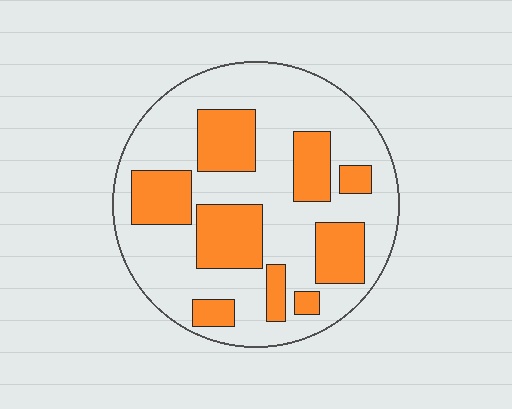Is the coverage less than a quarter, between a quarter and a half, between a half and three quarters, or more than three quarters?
Between a quarter and a half.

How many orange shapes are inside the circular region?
9.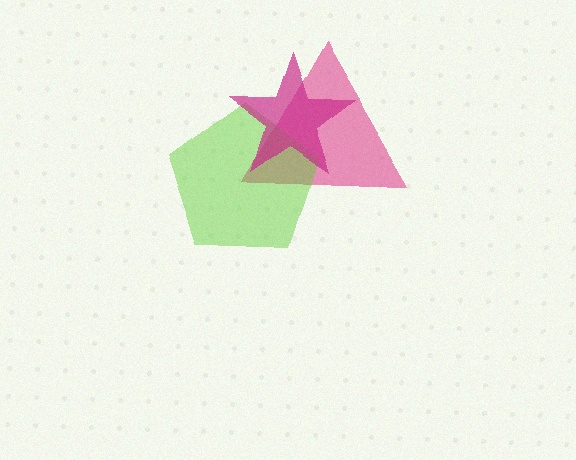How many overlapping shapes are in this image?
There are 3 overlapping shapes in the image.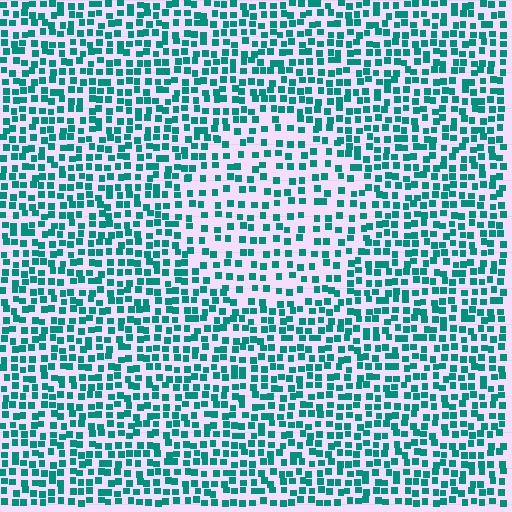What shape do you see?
I see a circle.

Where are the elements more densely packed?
The elements are more densely packed outside the circle boundary.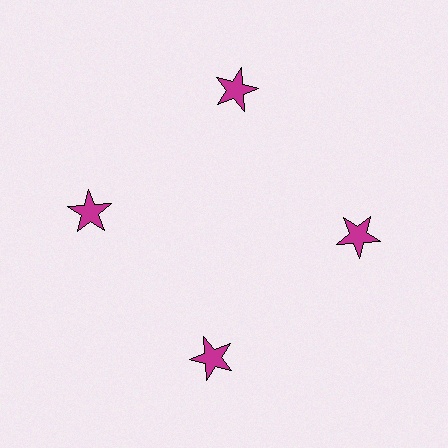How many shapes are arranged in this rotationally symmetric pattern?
There are 4 shapes, arranged in 4 groups of 1.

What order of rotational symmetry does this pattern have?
This pattern has 4-fold rotational symmetry.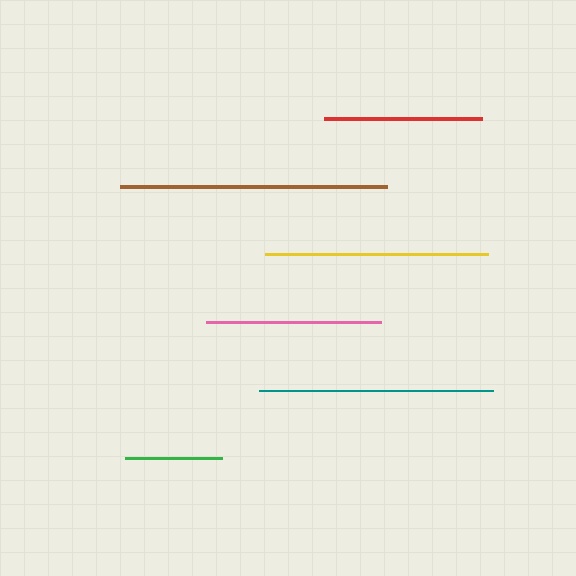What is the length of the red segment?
The red segment is approximately 158 pixels long.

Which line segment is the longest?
The brown line is the longest at approximately 267 pixels.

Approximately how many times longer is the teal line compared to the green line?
The teal line is approximately 2.4 times the length of the green line.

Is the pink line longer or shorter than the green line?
The pink line is longer than the green line.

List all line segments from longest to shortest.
From longest to shortest: brown, teal, yellow, pink, red, green.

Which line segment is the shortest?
The green line is the shortest at approximately 97 pixels.